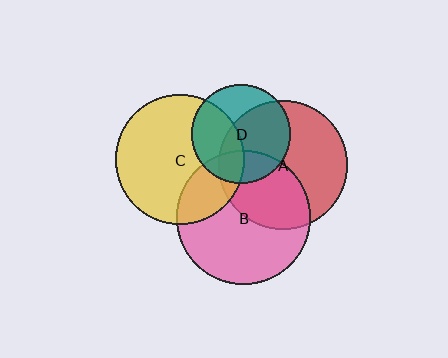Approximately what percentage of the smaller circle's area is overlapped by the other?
Approximately 25%.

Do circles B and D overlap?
Yes.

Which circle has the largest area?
Circle B (pink).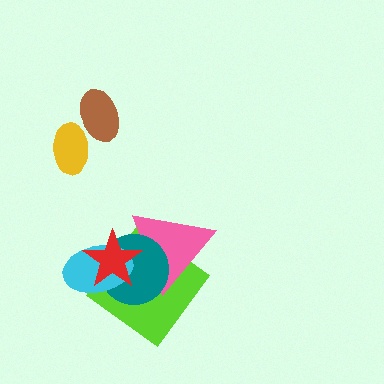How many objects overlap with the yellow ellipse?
1 object overlaps with the yellow ellipse.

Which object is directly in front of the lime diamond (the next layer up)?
The pink triangle is directly in front of the lime diamond.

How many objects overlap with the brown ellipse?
1 object overlaps with the brown ellipse.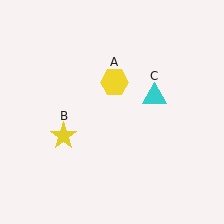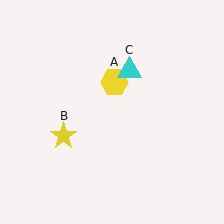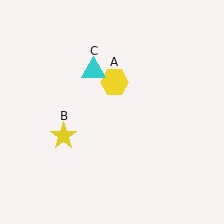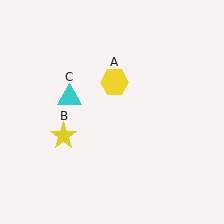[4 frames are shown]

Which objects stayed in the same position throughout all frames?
Yellow hexagon (object A) and yellow star (object B) remained stationary.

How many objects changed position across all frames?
1 object changed position: cyan triangle (object C).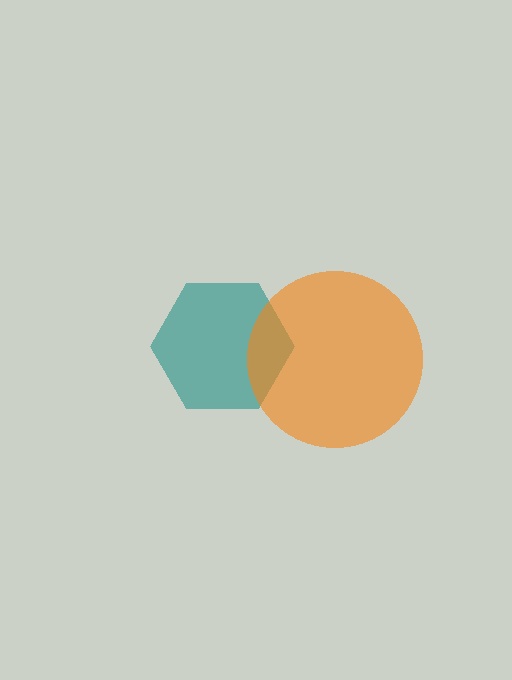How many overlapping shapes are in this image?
There are 2 overlapping shapes in the image.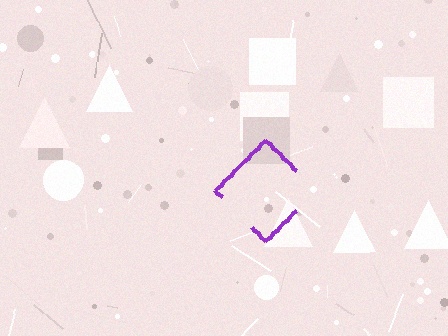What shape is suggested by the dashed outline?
The dashed outline suggests a diamond.